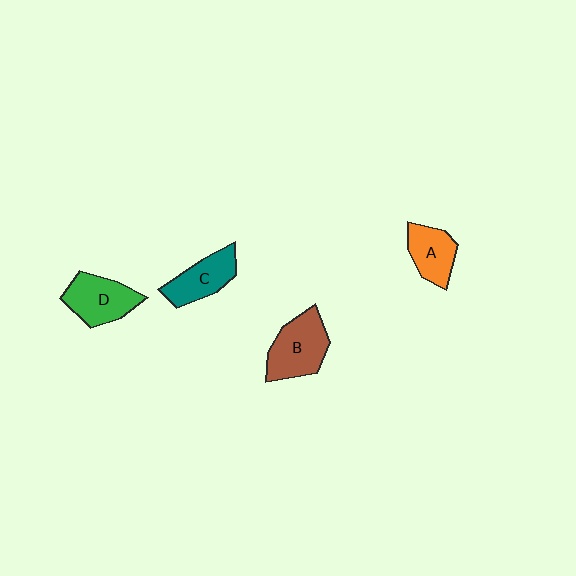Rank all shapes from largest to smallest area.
From largest to smallest: B (brown), D (green), C (teal), A (orange).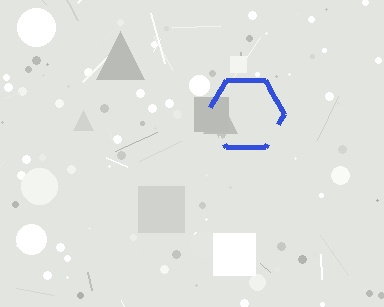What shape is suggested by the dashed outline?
The dashed outline suggests a hexagon.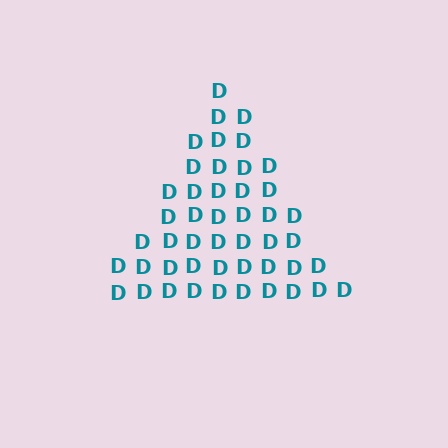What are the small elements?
The small elements are letter D's.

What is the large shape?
The large shape is a triangle.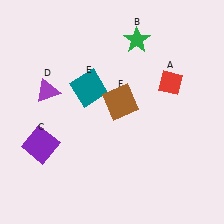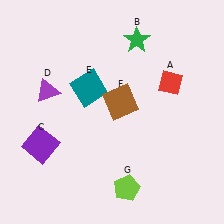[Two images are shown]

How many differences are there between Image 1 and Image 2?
There is 1 difference between the two images.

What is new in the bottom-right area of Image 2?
A lime pentagon (G) was added in the bottom-right area of Image 2.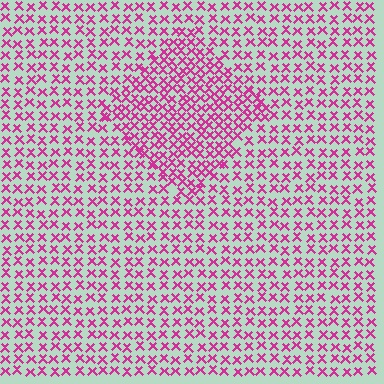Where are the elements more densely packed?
The elements are more densely packed inside the diamond boundary.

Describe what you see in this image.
The image contains small magenta elements arranged at two different densities. A diamond-shaped region is visible where the elements are more densely packed than the surrounding area.